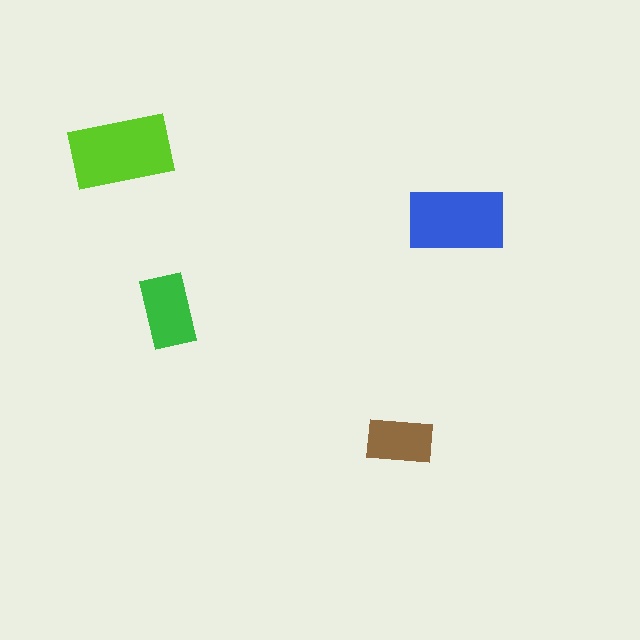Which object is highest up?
The lime rectangle is topmost.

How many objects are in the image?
There are 4 objects in the image.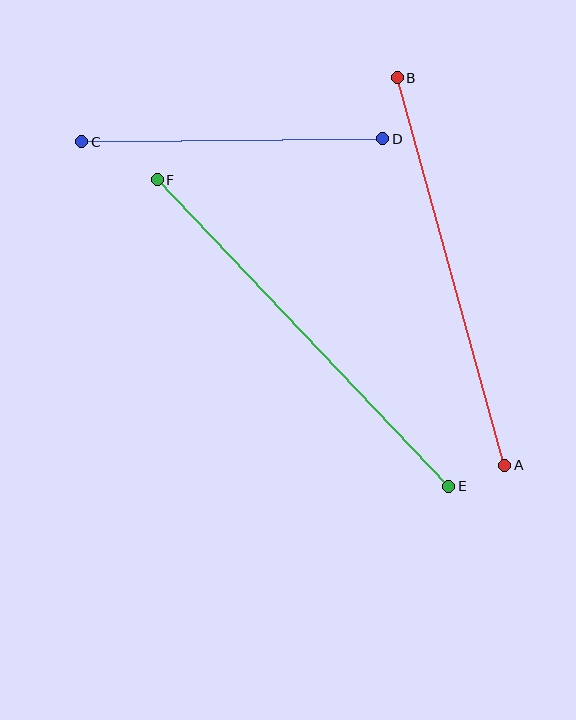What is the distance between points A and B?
The distance is approximately 402 pixels.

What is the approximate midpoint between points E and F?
The midpoint is at approximately (303, 333) pixels.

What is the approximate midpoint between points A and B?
The midpoint is at approximately (451, 271) pixels.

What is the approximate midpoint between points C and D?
The midpoint is at approximately (232, 140) pixels.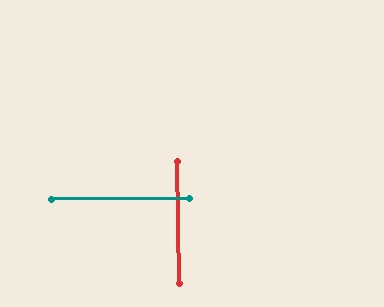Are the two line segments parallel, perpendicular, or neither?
Perpendicular — they meet at approximately 90°.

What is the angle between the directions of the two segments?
Approximately 90 degrees.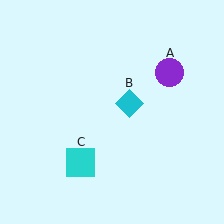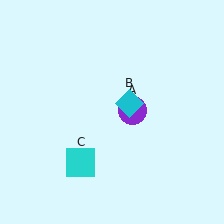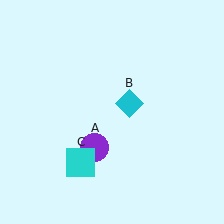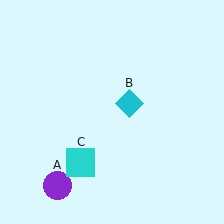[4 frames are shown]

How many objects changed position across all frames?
1 object changed position: purple circle (object A).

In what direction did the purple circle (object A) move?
The purple circle (object A) moved down and to the left.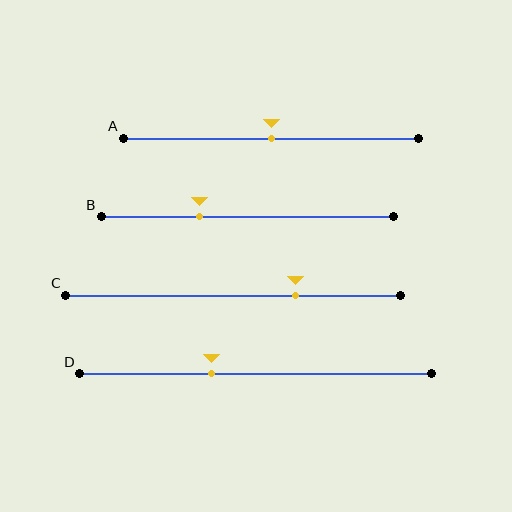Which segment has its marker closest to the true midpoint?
Segment A has its marker closest to the true midpoint.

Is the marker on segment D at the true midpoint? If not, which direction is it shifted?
No, the marker on segment D is shifted to the left by about 12% of the segment length.